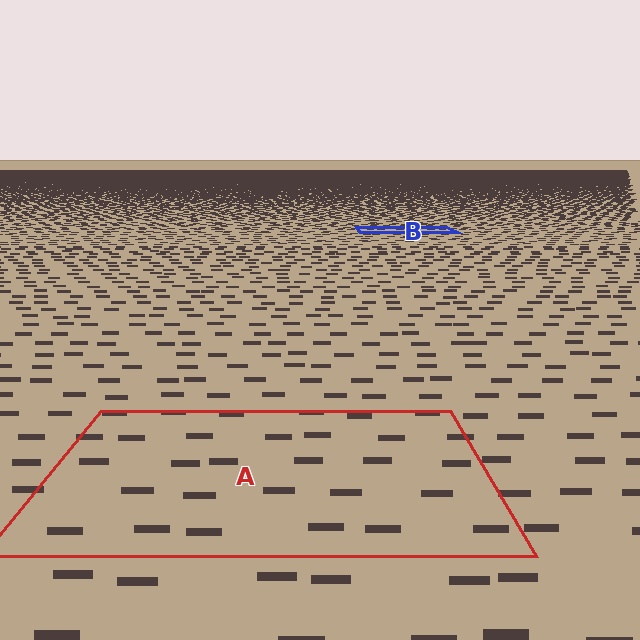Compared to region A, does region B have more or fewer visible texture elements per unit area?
Region B has more texture elements per unit area — they are packed more densely because it is farther away.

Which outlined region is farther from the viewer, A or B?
Region B is farther from the viewer — the texture elements inside it appear smaller and more densely packed.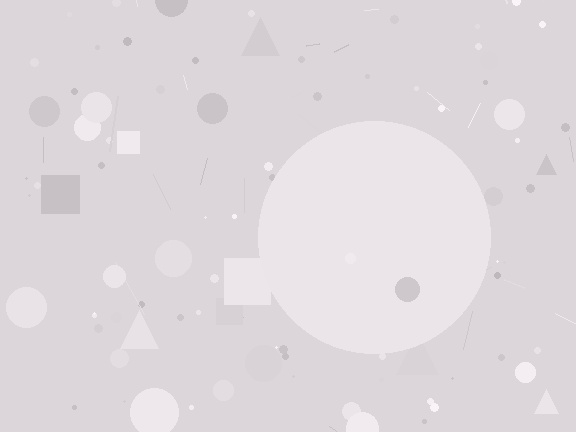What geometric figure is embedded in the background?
A circle is embedded in the background.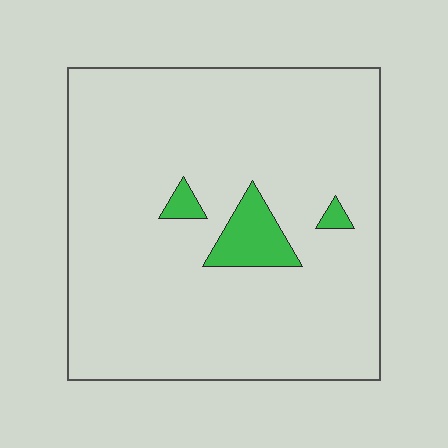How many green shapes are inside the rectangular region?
3.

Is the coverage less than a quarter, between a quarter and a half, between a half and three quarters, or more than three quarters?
Less than a quarter.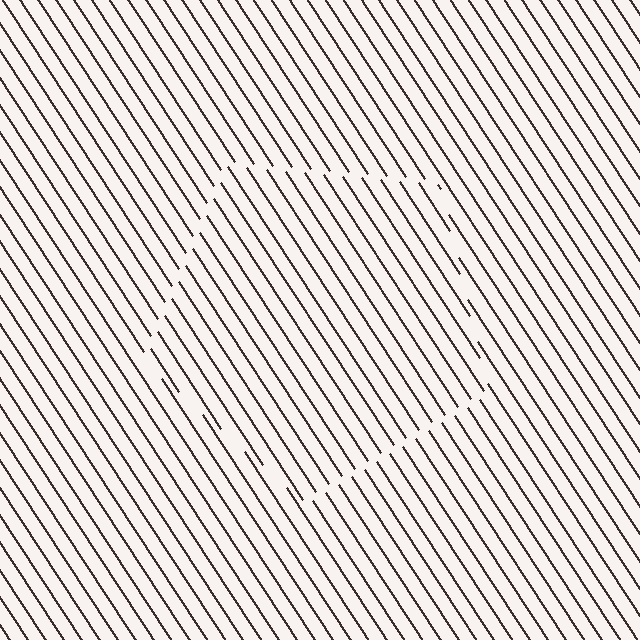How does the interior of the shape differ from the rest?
The interior of the shape contains the same grating, shifted by half a period — the contour is defined by the phase discontinuity where line-ends from the inner and outer gratings abut.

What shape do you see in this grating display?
An illusory pentagon. The interior of the shape contains the same grating, shifted by half a period — the contour is defined by the phase discontinuity where line-ends from the inner and outer gratings abut.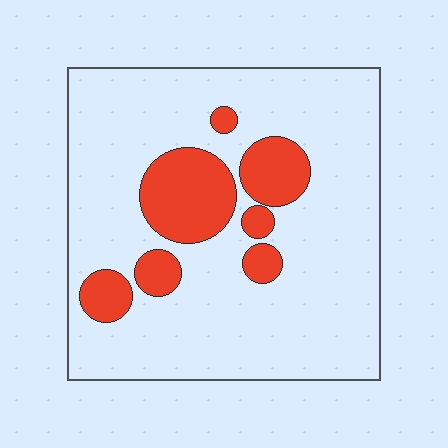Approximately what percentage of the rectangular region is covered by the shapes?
Approximately 20%.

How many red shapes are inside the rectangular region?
7.